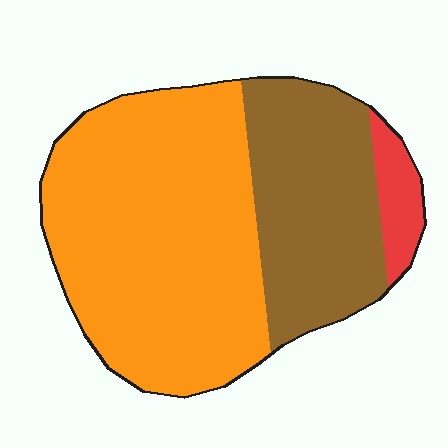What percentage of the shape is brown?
Brown takes up about one third (1/3) of the shape.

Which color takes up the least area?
Red, at roughly 5%.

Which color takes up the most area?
Orange, at roughly 60%.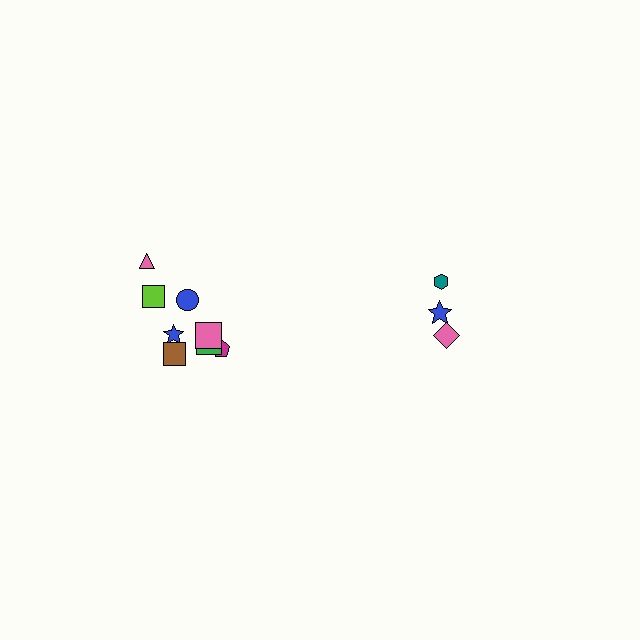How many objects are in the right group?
There are 3 objects.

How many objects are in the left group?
There are 8 objects.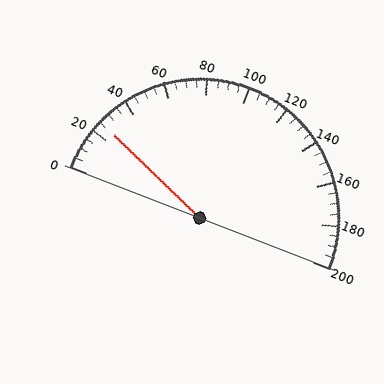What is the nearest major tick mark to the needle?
The nearest major tick mark is 20.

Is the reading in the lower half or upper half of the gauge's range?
The reading is in the lower half of the range (0 to 200).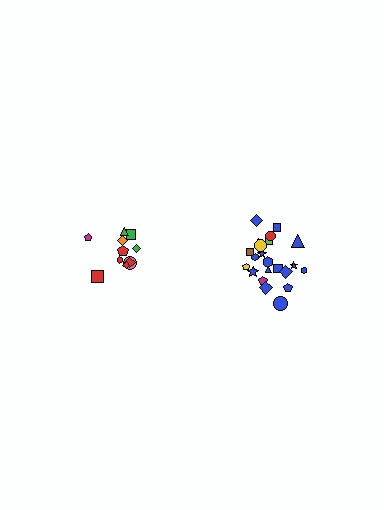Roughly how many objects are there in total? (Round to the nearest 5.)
Roughly 35 objects in total.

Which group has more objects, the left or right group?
The right group.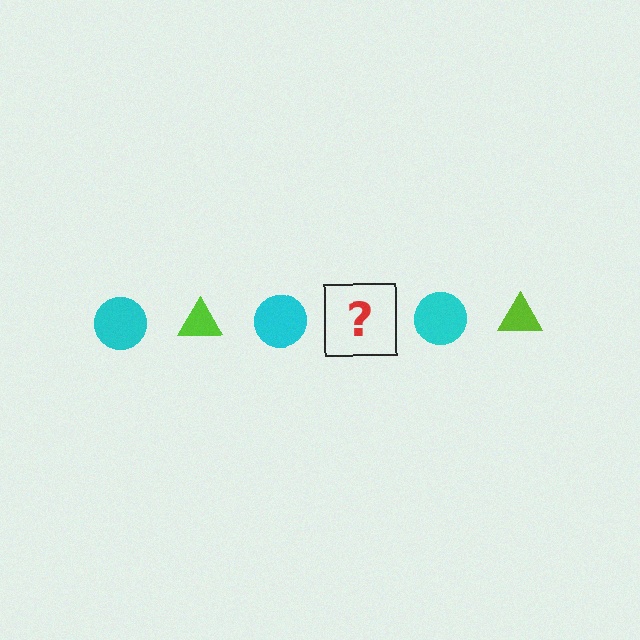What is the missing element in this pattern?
The missing element is a lime triangle.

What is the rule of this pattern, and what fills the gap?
The rule is that the pattern alternates between cyan circle and lime triangle. The gap should be filled with a lime triangle.